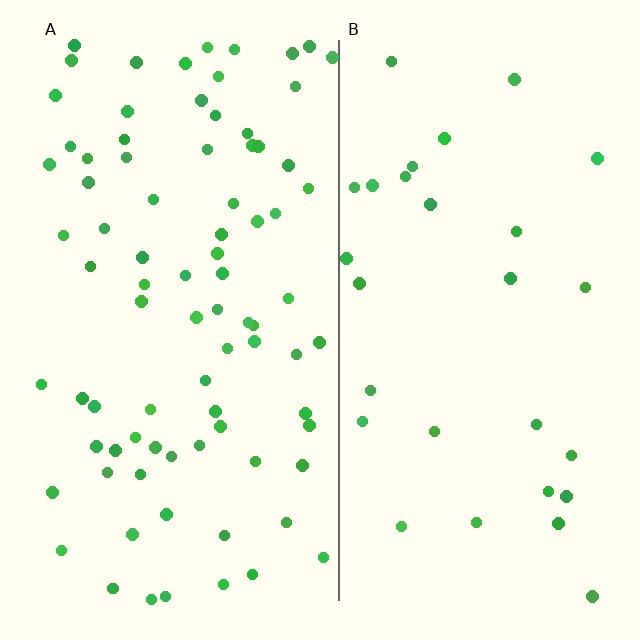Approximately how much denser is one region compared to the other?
Approximately 2.9× — region A over region B.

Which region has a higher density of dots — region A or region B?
A (the left).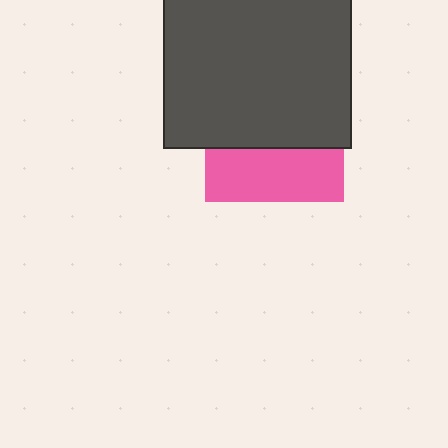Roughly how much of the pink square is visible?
A small part of it is visible (roughly 38%).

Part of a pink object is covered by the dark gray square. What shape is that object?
It is a square.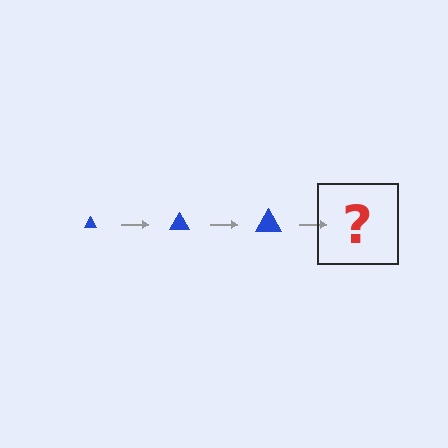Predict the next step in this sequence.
The next step is a blue triangle, larger than the previous one.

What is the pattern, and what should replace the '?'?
The pattern is that the triangle gets progressively larger each step. The '?' should be a blue triangle, larger than the previous one.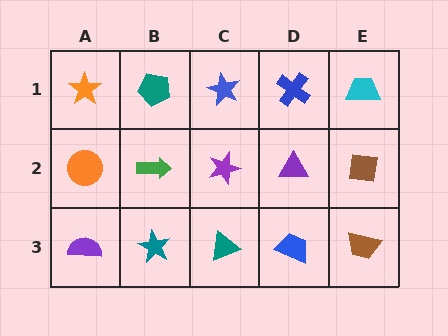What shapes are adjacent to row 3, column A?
An orange circle (row 2, column A), a teal star (row 3, column B).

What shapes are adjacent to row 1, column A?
An orange circle (row 2, column A), a teal pentagon (row 1, column B).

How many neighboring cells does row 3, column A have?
2.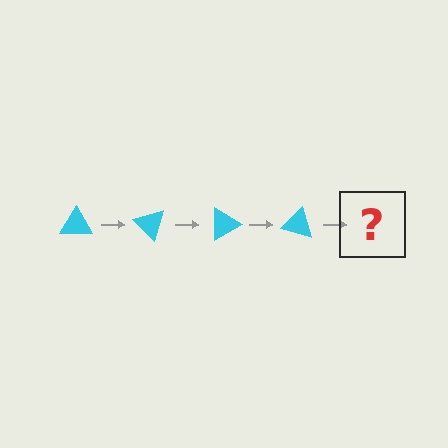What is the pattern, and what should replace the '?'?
The pattern is that the triangle rotates 45 degrees each step. The '?' should be a cyan triangle rotated 180 degrees.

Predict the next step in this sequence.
The next step is a cyan triangle rotated 180 degrees.